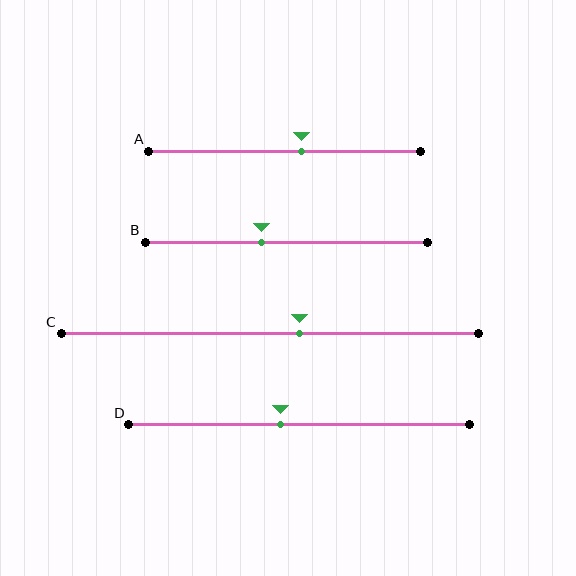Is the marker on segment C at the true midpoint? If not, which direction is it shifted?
No, the marker on segment C is shifted to the right by about 7% of the segment length.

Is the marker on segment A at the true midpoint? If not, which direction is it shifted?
No, the marker on segment A is shifted to the right by about 6% of the segment length.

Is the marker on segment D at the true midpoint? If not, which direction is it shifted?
No, the marker on segment D is shifted to the left by about 5% of the segment length.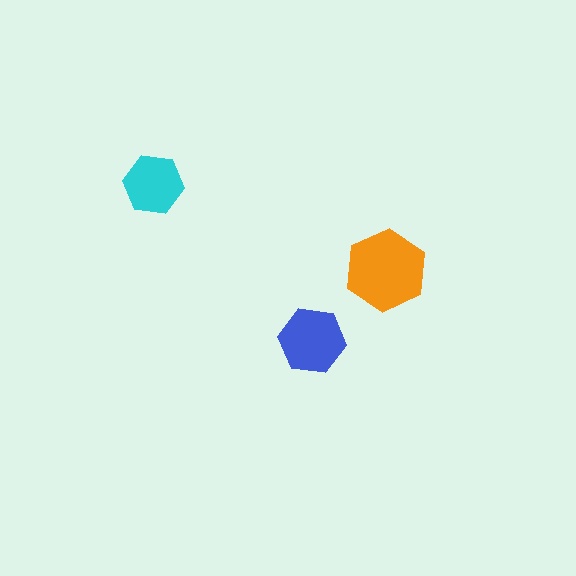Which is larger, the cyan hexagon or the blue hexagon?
The blue one.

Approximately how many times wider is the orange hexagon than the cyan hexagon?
About 1.5 times wider.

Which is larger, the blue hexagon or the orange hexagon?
The orange one.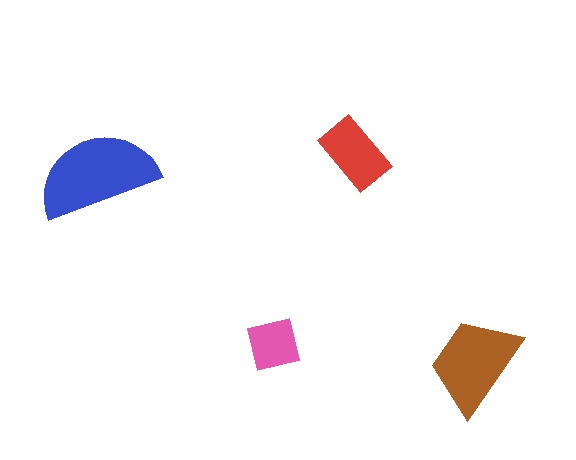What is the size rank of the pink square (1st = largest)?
4th.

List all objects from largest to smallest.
The blue semicircle, the brown trapezoid, the red rectangle, the pink square.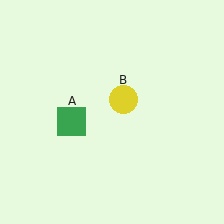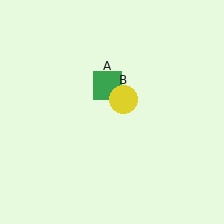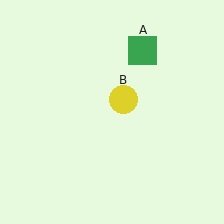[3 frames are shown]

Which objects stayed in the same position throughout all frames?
Yellow circle (object B) remained stationary.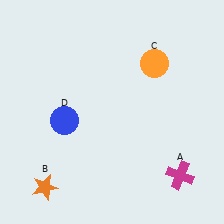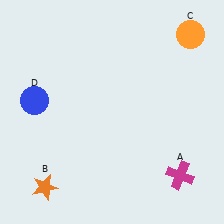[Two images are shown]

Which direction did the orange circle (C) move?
The orange circle (C) moved right.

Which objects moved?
The objects that moved are: the orange circle (C), the blue circle (D).